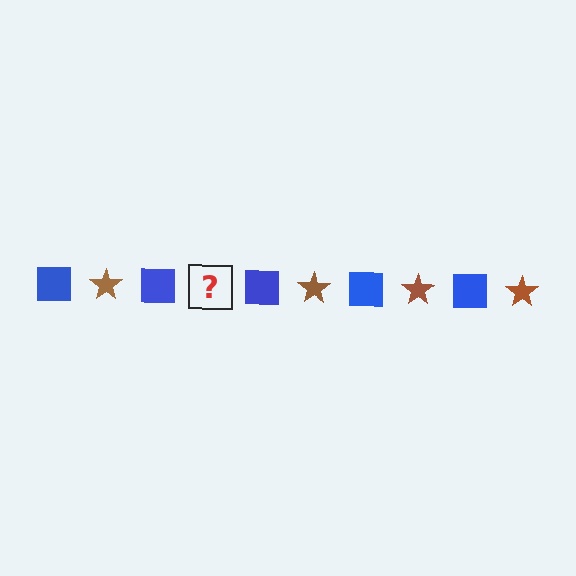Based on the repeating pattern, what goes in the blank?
The blank should be a brown star.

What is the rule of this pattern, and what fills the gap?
The rule is that the pattern alternates between blue square and brown star. The gap should be filled with a brown star.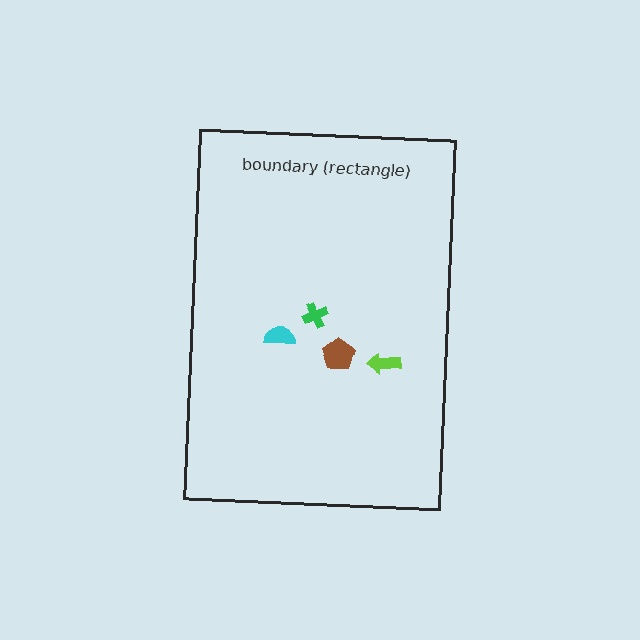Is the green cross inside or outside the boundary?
Inside.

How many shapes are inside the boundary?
4 inside, 0 outside.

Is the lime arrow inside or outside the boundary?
Inside.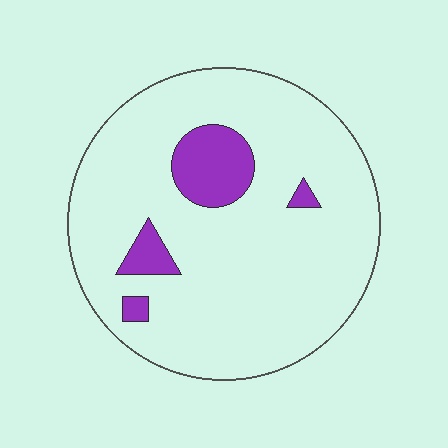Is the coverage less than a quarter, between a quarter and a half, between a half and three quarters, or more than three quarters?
Less than a quarter.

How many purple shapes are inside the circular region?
4.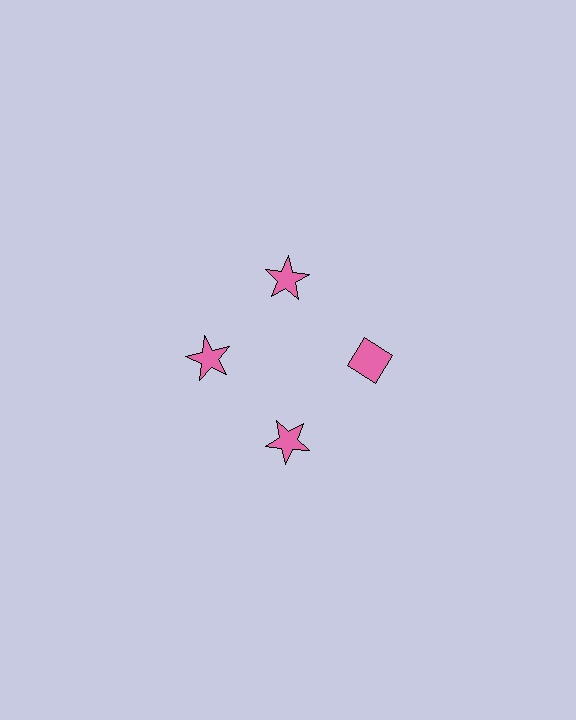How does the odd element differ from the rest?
It has a different shape: diamond instead of star.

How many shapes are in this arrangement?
There are 4 shapes arranged in a ring pattern.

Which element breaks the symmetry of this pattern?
The pink diamond at roughly the 3 o'clock position breaks the symmetry. All other shapes are pink stars.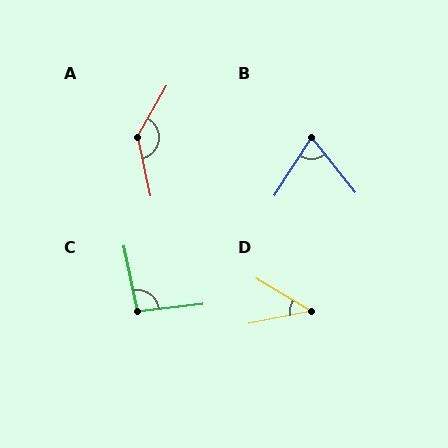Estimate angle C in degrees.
Approximately 95 degrees.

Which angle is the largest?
A, at approximately 138 degrees.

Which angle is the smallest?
D, at approximately 42 degrees.